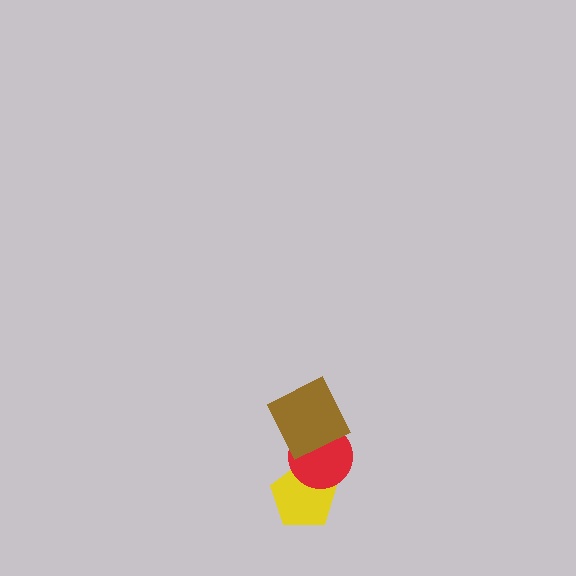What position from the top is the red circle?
The red circle is 2nd from the top.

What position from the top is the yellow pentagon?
The yellow pentagon is 3rd from the top.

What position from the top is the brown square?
The brown square is 1st from the top.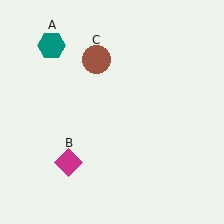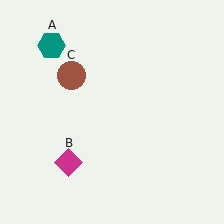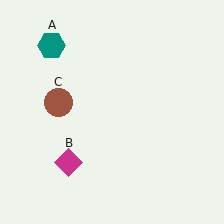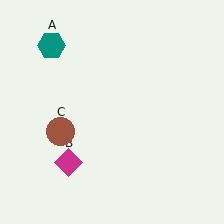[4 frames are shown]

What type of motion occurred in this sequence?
The brown circle (object C) rotated counterclockwise around the center of the scene.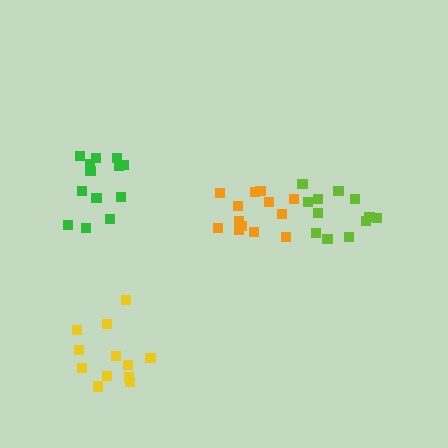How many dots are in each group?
Group 1: 12 dots, Group 2: 13 dots, Group 3: 12 dots, Group 4: 13 dots (50 total).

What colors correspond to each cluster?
The clusters are colored: yellow, orange, lime, green.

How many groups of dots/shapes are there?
There are 4 groups.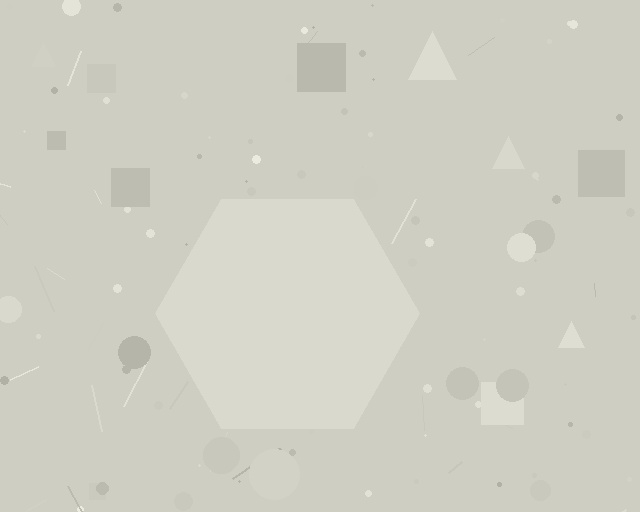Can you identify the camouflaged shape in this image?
The camouflaged shape is a hexagon.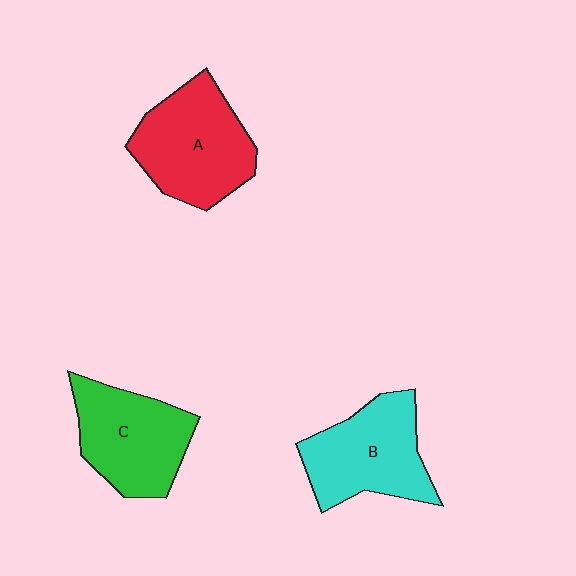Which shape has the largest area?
Shape A (red).